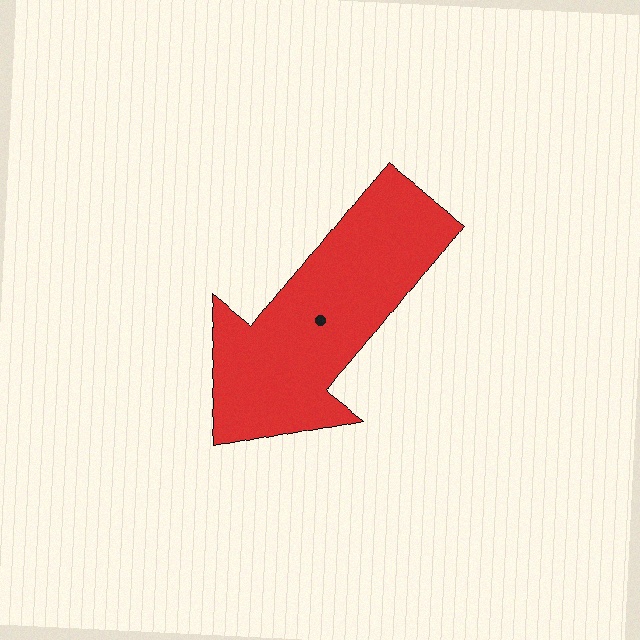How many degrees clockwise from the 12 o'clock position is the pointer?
Approximately 218 degrees.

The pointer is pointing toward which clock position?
Roughly 7 o'clock.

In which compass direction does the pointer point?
Southwest.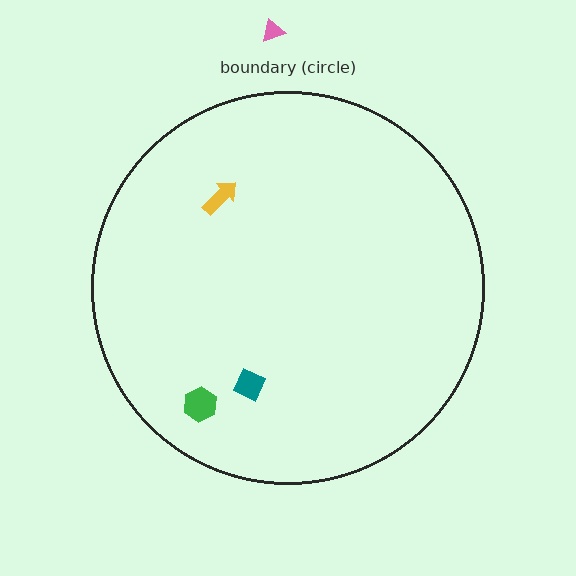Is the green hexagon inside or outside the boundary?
Inside.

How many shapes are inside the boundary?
3 inside, 1 outside.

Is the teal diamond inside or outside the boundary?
Inside.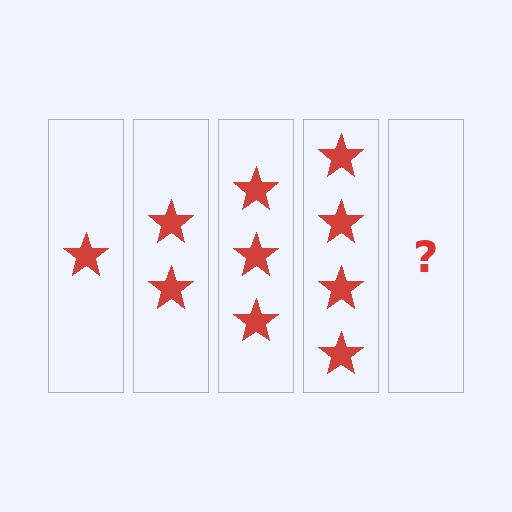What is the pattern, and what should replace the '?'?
The pattern is that each step adds one more star. The '?' should be 5 stars.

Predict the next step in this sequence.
The next step is 5 stars.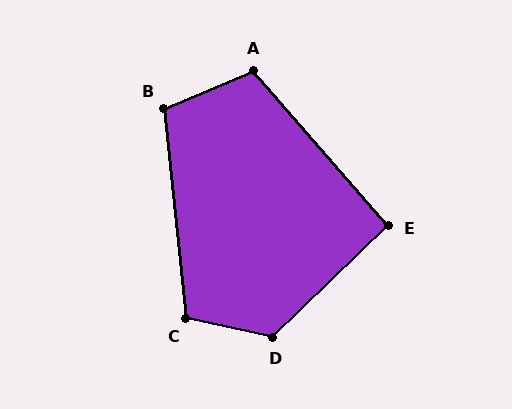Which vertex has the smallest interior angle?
E, at approximately 93 degrees.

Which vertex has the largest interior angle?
D, at approximately 124 degrees.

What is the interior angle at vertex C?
Approximately 108 degrees (obtuse).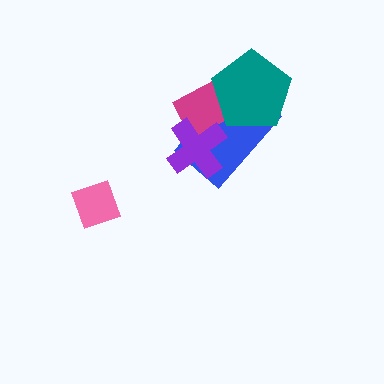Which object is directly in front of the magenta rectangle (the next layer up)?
The teal pentagon is directly in front of the magenta rectangle.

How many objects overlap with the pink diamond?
0 objects overlap with the pink diamond.